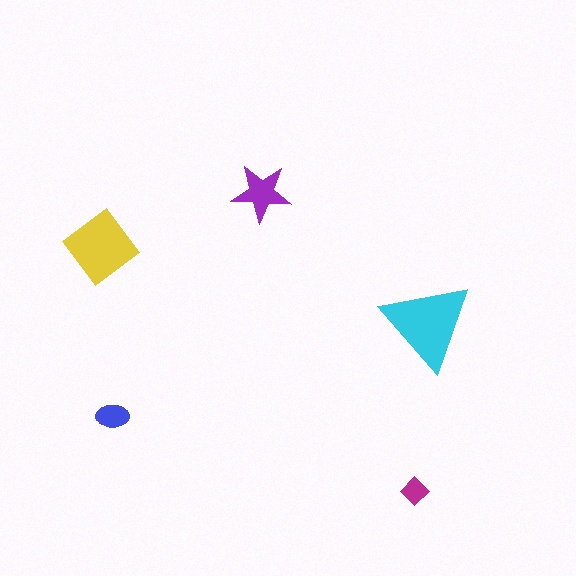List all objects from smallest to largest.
The magenta diamond, the blue ellipse, the purple star, the yellow diamond, the cyan triangle.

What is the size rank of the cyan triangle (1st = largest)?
1st.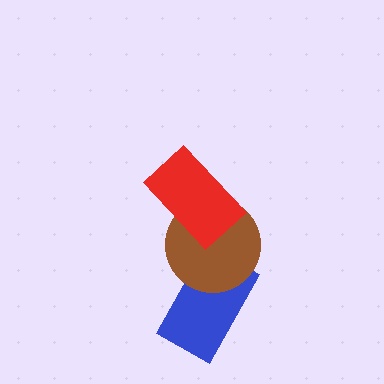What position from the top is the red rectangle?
The red rectangle is 1st from the top.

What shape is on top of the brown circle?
The red rectangle is on top of the brown circle.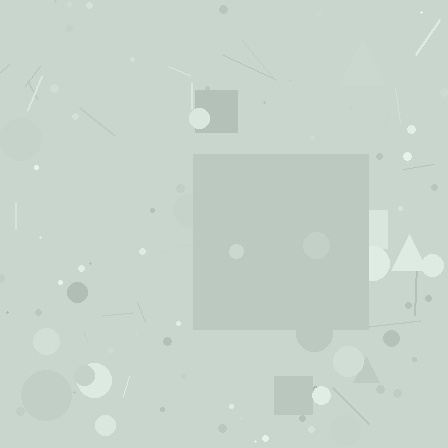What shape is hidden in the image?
A square is hidden in the image.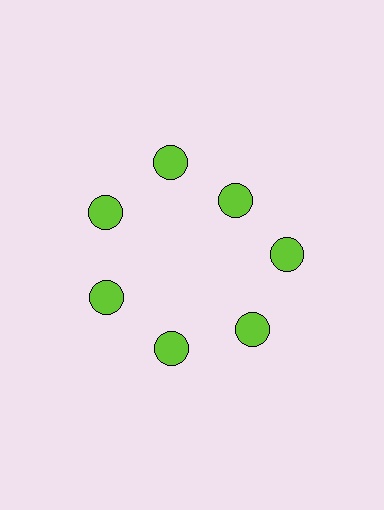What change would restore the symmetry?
The symmetry would be restored by moving it outward, back onto the ring so that all 7 circles sit at equal angles and equal distance from the center.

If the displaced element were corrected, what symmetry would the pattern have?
It would have 7-fold rotational symmetry — the pattern would map onto itself every 51 degrees.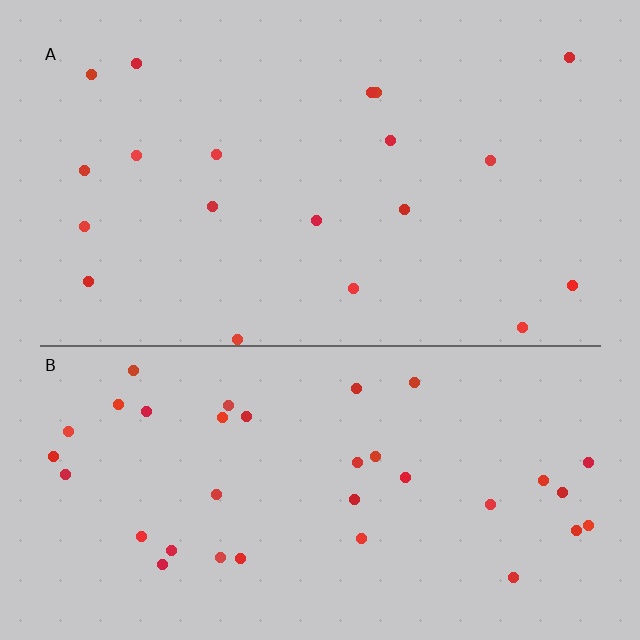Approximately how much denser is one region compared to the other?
Approximately 1.8× — region B over region A.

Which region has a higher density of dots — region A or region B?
B (the bottom).